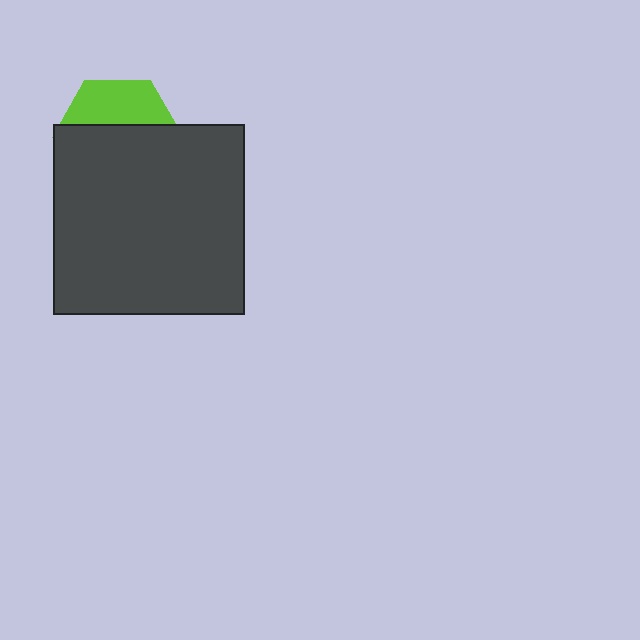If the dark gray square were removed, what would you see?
You would see the complete lime hexagon.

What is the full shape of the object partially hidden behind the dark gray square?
The partially hidden object is a lime hexagon.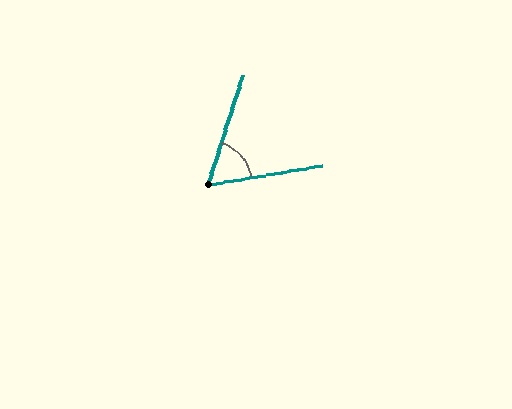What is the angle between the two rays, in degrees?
Approximately 63 degrees.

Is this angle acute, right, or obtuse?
It is acute.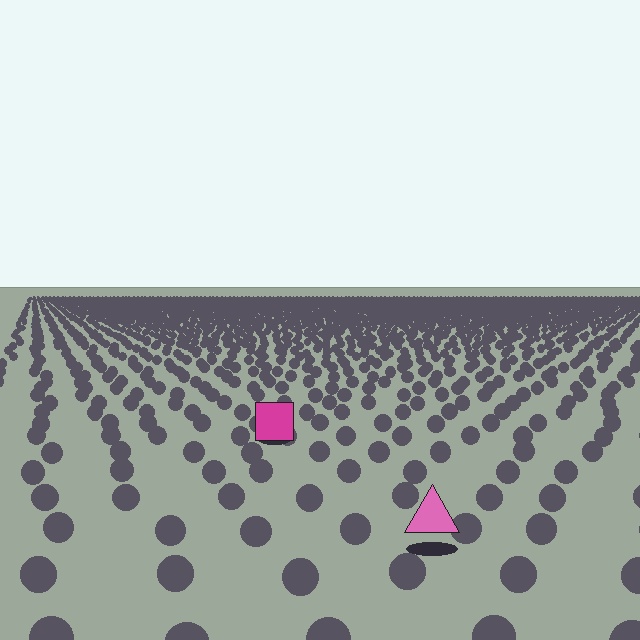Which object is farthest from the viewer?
The magenta square is farthest from the viewer. It appears smaller and the ground texture around it is denser.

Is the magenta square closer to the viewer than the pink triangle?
No. The pink triangle is closer — you can tell from the texture gradient: the ground texture is coarser near it.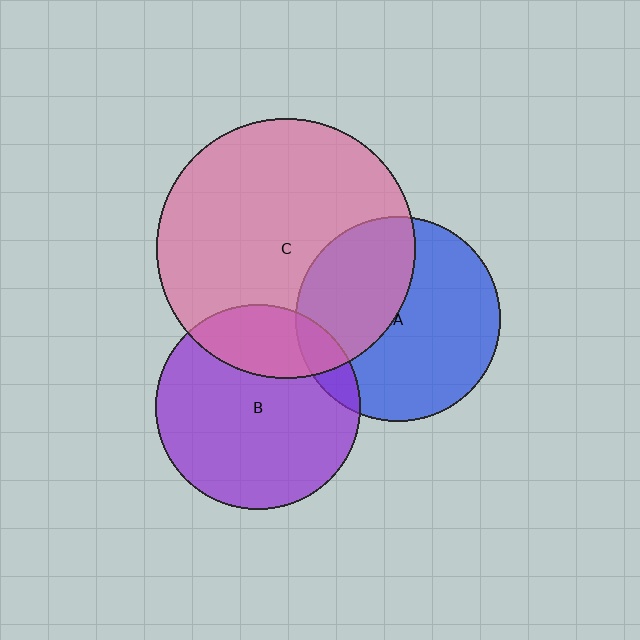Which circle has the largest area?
Circle C (pink).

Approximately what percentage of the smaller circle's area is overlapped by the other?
Approximately 10%.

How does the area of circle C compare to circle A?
Approximately 1.6 times.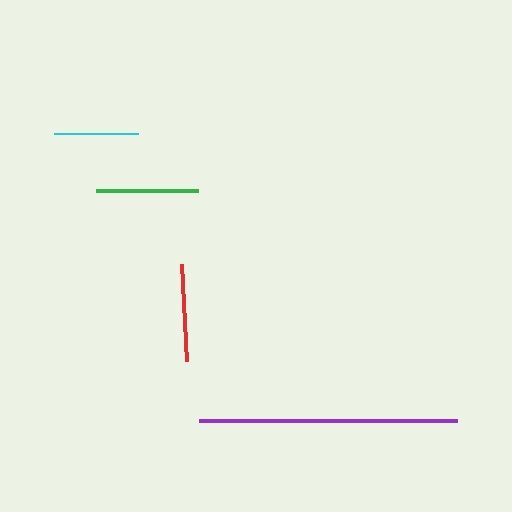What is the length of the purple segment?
The purple segment is approximately 257 pixels long.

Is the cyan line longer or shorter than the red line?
The red line is longer than the cyan line.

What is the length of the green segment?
The green segment is approximately 102 pixels long.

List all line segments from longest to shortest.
From longest to shortest: purple, green, red, cyan.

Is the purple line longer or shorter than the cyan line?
The purple line is longer than the cyan line.